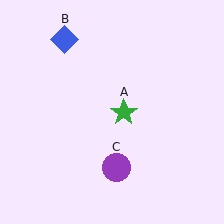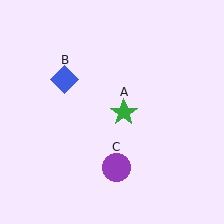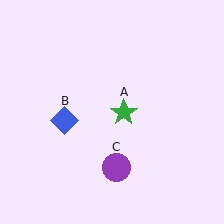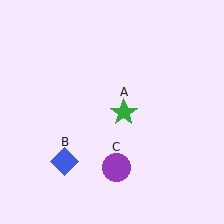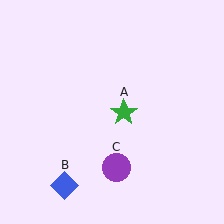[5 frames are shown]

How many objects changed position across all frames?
1 object changed position: blue diamond (object B).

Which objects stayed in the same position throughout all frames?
Green star (object A) and purple circle (object C) remained stationary.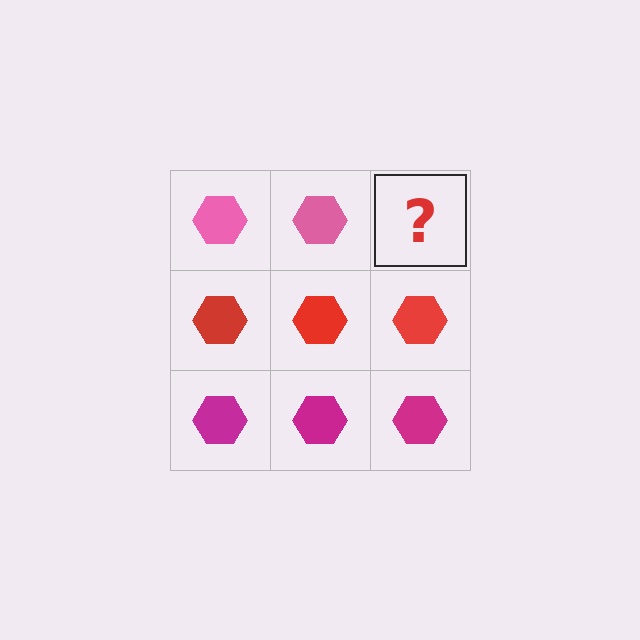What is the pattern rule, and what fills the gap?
The rule is that each row has a consistent color. The gap should be filled with a pink hexagon.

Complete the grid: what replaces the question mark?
The question mark should be replaced with a pink hexagon.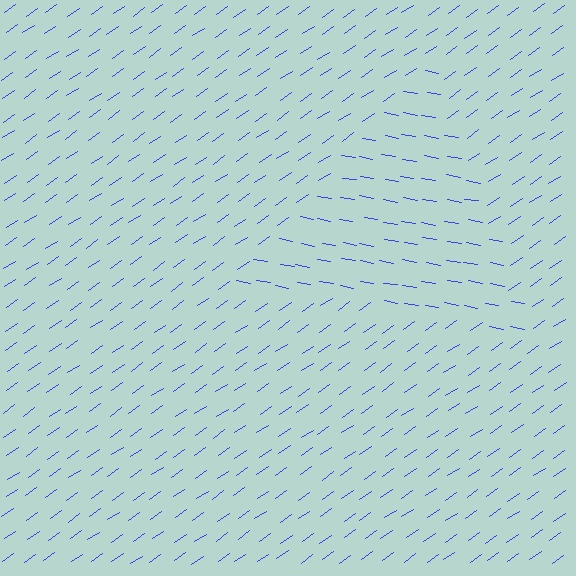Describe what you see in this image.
The image is filled with small blue line segments. A triangle region in the image has lines oriented differently from the surrounding lines, creating a visible texture boundary.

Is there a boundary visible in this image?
Yes, there is a texture boundary formed by a change in line orientation.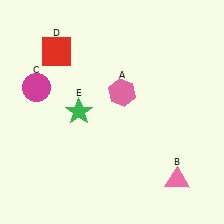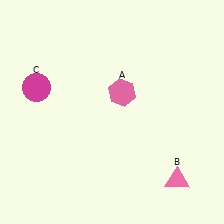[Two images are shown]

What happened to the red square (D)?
The red square (D) was removed in Image 2. It was in the top-left area of Image 1.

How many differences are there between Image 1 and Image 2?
There are 2 differences between the two images.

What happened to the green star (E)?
The green star (E) was removed in Image 2. It was in the top-left area of Image 1.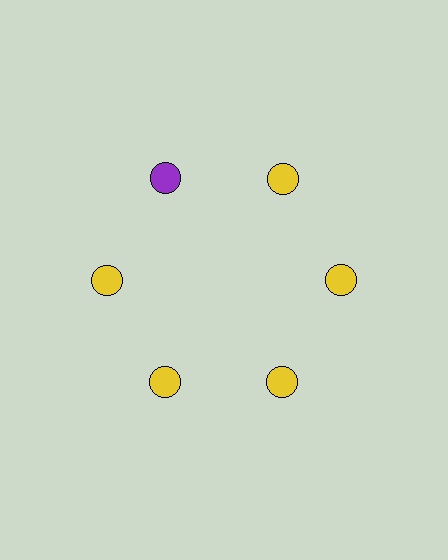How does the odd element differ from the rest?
It has a different color: purple instead of yellow.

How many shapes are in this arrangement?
There are 6 shapes arranged in a ring pattern.